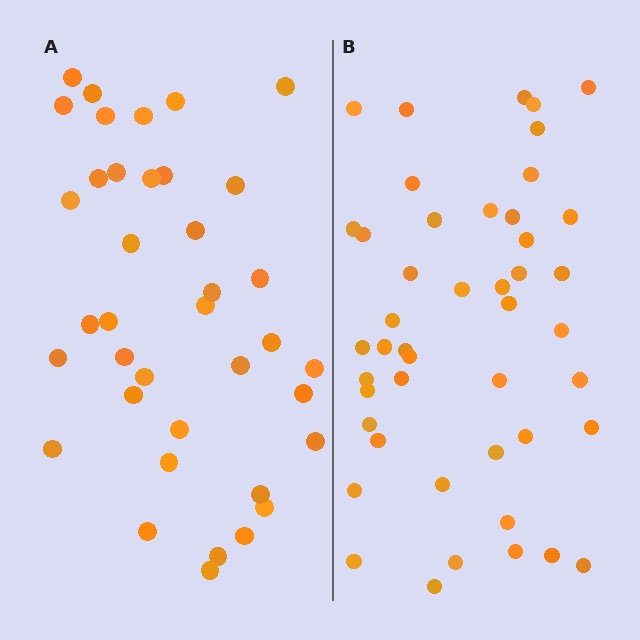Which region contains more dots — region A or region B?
Region B (the right region) has more dots.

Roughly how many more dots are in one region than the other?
Region B has roughly 8 or so more dots than region A.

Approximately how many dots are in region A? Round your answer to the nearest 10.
About 40 dots. (The exact count is 38, which rounds to 40.)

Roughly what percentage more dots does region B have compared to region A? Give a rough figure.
About 20% more.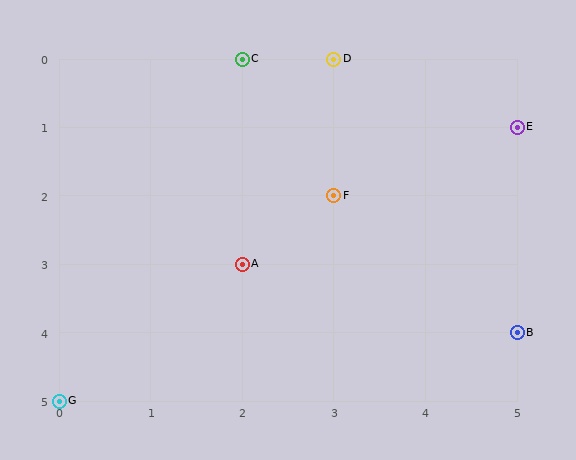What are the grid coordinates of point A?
Point A is at grid coordinates (2, 3).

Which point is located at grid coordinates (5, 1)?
Point E is at (5, 1).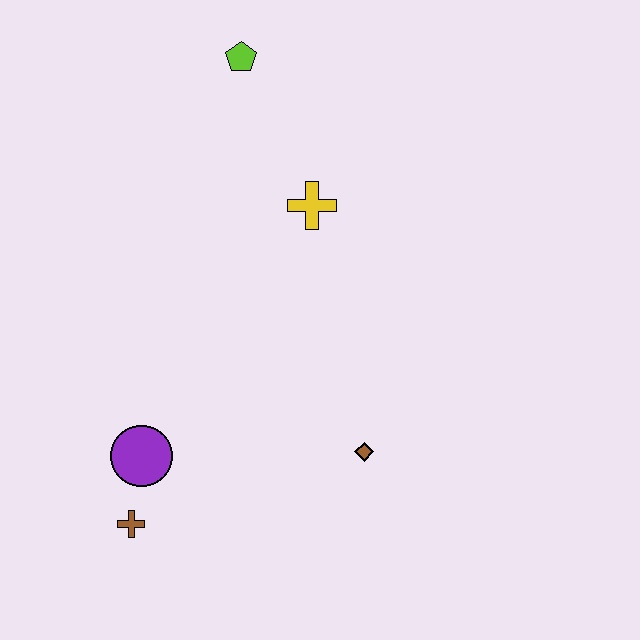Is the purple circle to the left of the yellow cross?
Yes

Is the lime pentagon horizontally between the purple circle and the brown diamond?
Yes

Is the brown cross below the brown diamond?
Yes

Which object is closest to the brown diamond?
The purple circle is closest to the brown diamond.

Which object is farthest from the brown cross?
The lime pentagon is farthest from the brown cross.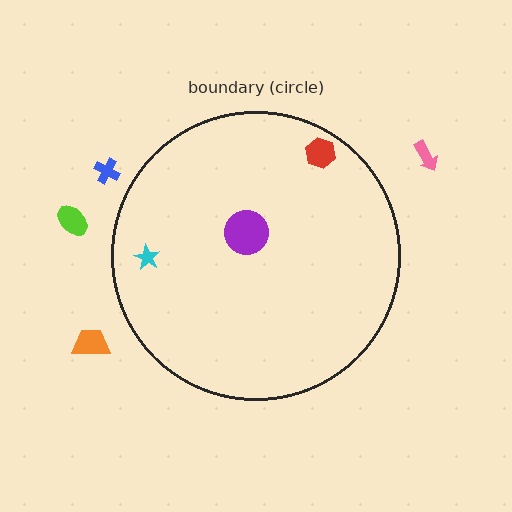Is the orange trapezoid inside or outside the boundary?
Outside.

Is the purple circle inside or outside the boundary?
Inside.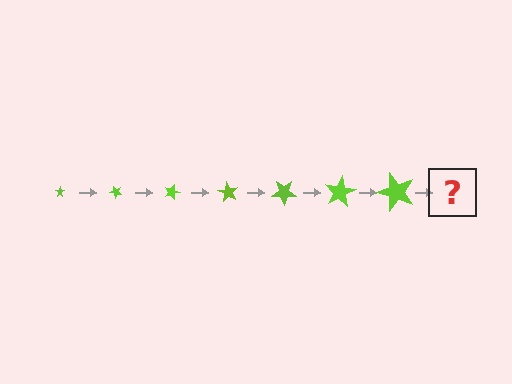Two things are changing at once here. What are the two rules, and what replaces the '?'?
The two rules are that the star grows larger each step and it rotates 45 degrees each step. The '?' should be a star, larger than the previous one and rotated 315 degrees from the start.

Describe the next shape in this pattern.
It should be a star, larger than the previous one and rotated 315 degrees from the start.